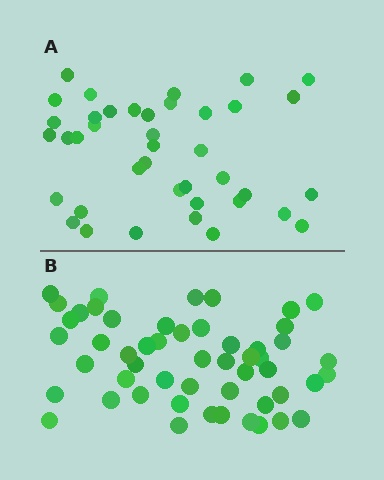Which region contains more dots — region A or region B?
Region B (the bottom region) has more dots.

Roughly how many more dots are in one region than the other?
Region B has roughly 12 or so more dots than region A.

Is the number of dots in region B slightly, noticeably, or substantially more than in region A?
Region B has noticeably more, but not dramatically so. The ratio is roughly 1.3 to 1.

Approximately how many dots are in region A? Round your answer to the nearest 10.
About 40 dots.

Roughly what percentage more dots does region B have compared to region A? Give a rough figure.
About 30% more.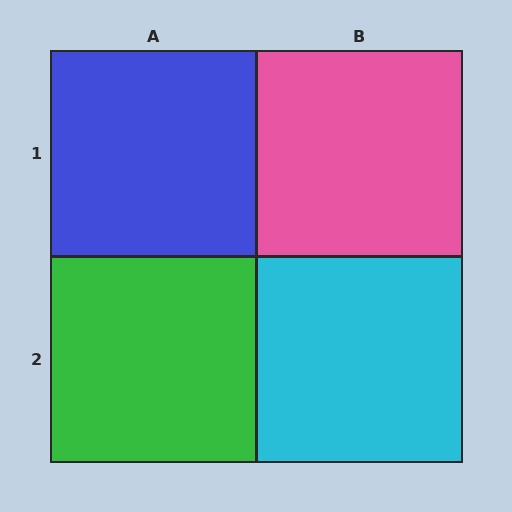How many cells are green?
1 cell is green.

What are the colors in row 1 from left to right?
Blue, pink.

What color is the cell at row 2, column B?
Cyan.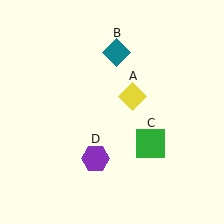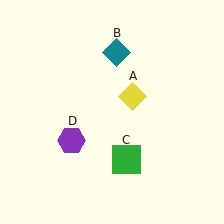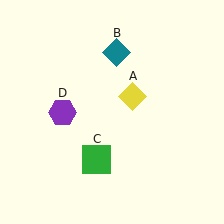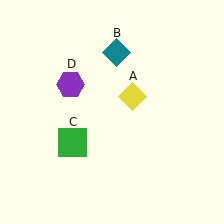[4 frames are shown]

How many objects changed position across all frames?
2 objects changed position: green square (object C), purple hexagon (object D).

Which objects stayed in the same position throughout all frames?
Yellow diamond (object A) and teal diamond (object B) remained stationary.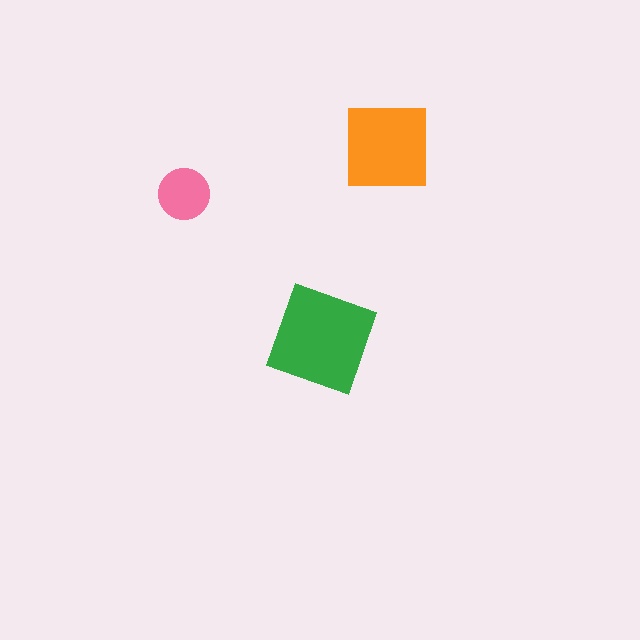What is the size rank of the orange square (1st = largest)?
2nd.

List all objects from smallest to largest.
The pink circle, the orange square, the green diamond.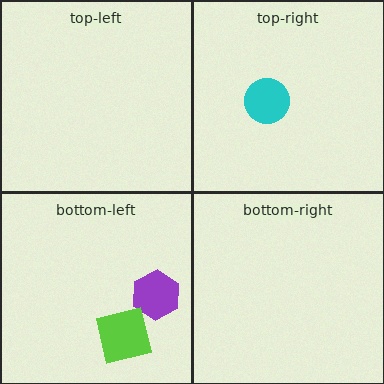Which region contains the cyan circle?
The top-right region.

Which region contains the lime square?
The bottom-left region.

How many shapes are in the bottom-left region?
2.